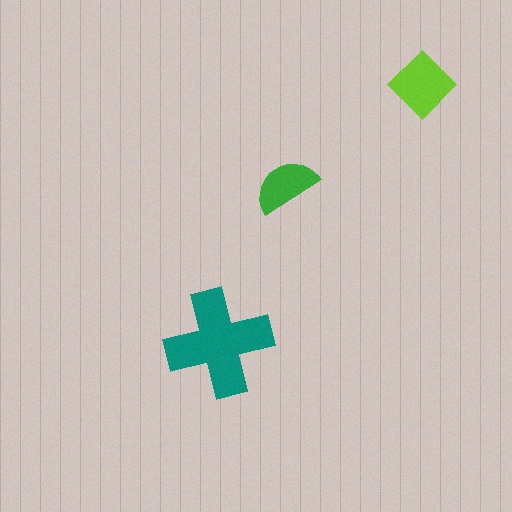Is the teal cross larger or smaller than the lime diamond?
Larger.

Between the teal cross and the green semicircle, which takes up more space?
The teal cross.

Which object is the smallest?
The green semicircle.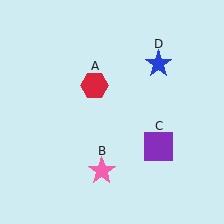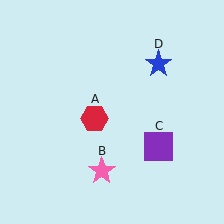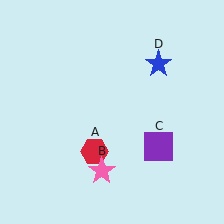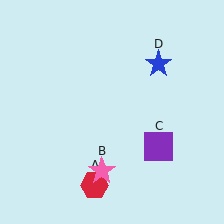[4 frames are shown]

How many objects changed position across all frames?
1 object changed position: red hexagon (object A).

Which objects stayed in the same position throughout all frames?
Pink star (object B) and purple square (object C) and blue star (object D) remained stationary.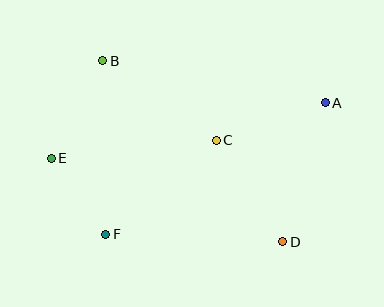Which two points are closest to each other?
Points E and F are closest to each other.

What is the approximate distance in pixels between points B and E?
The distance between B and E is approximately 110 pixels.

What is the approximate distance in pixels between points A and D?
The distance between A and D is approximately 145 pixels.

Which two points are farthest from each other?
Points A and E are farthest from each other.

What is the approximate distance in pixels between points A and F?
The distance between A and F is approximately 256 pixels.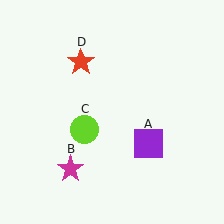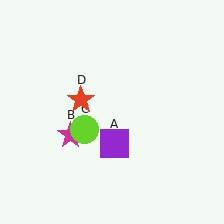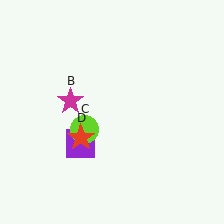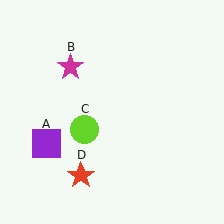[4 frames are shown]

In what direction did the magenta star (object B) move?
The magenta star (object B) moved up.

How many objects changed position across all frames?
3 objects changed position: purple square (object A), magenta star (object B), red star (object D).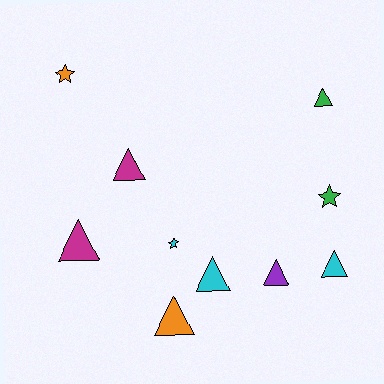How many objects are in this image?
There are 10 objects.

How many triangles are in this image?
There are 7 triangles.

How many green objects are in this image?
There are 2 green objects.